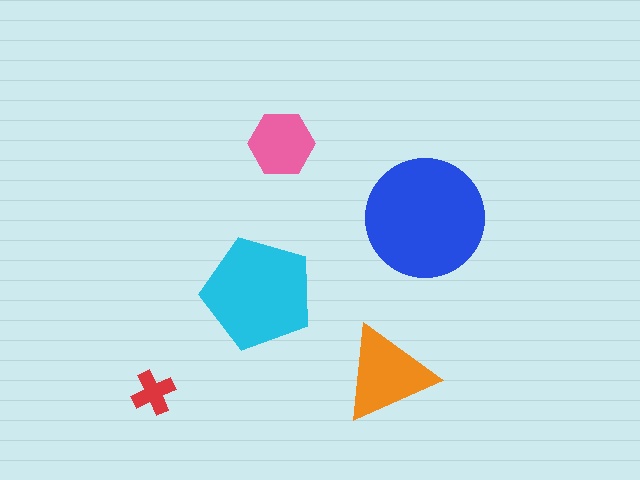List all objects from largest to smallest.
The blue circle, the cyan pentagon, the orange triangle, the pink hexagon, the red cross.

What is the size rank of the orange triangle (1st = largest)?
3rd.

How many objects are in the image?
There are 5 objects in the image.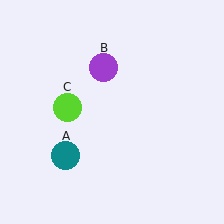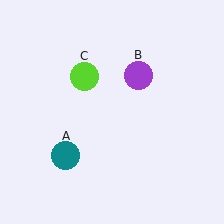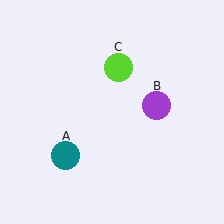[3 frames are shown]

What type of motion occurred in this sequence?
The purple circle (object B), lime circle (object C) rotated clockwise around the center of the scene.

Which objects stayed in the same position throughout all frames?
Teal circle (object A) remained stationary.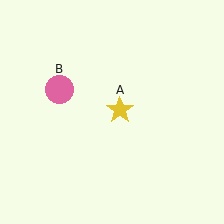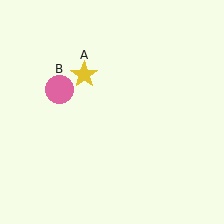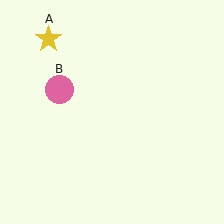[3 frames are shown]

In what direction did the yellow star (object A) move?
The yellow star (object A) moved up and to the left.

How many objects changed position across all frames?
1 object changed position: yellow star (object A).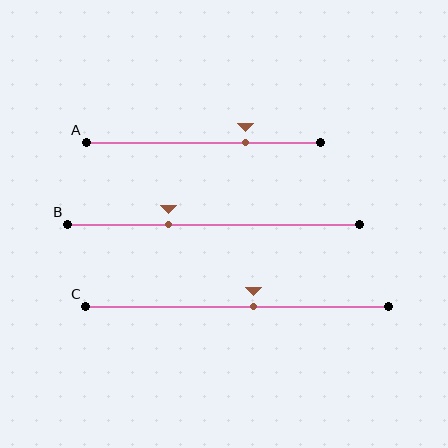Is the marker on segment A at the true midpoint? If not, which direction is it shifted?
No, the marker on segment A is shifted to the right by about 18% of the segment length.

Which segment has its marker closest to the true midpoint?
Segment C has its marker closest to the true midpoint.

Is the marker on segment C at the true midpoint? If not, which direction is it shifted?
No, the marker on segment C is shifted to the right by about 6% of the segment length.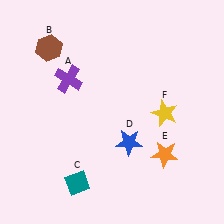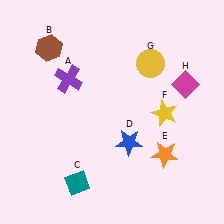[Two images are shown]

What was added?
A yellow circle (G), a magenta diamond (H) were added in Image 2.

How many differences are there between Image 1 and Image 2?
There are 2 differences between the two images.